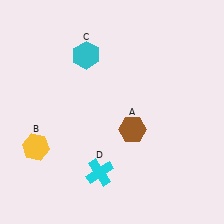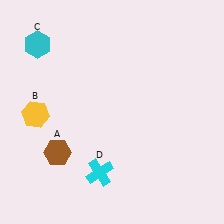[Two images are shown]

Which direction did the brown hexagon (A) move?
The brown hexagon (A) moved left.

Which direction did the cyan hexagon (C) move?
The cyan hexagon (C) moved left.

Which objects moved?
The objects that moved are: the brown hexagon (A), the yellow hexagon (B), the cyan hexagon (C).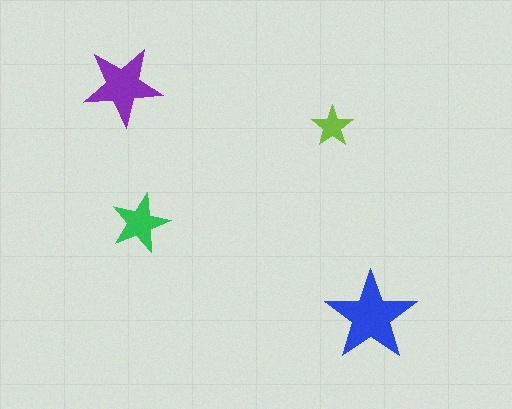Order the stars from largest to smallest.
the blue one, the purple one, the green one, the lime one.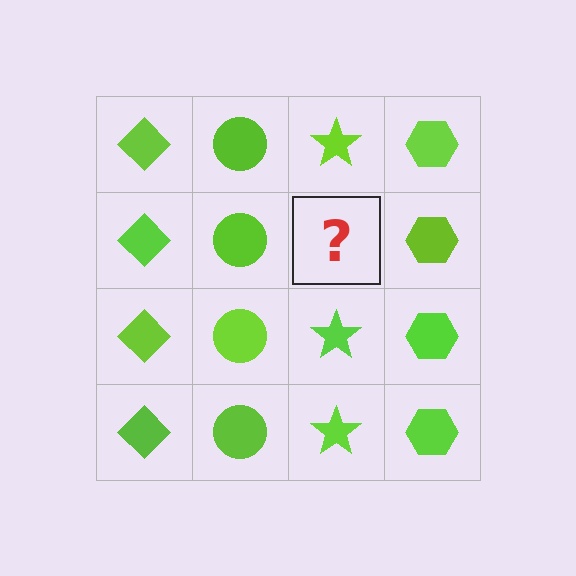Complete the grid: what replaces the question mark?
The question mark should be replaced with a lime star.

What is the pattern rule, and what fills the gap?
The rule is that each column has a consistent shape. The gap should be filled with a lime star.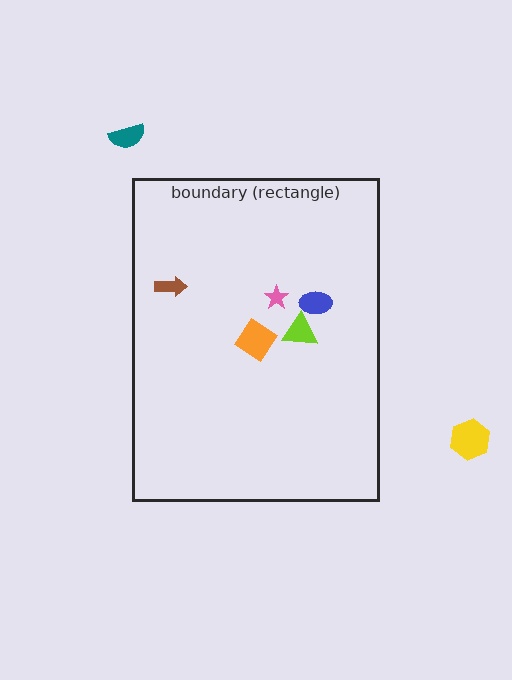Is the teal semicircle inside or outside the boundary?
Outside.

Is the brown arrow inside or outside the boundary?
Inside.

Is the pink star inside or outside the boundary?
Inside.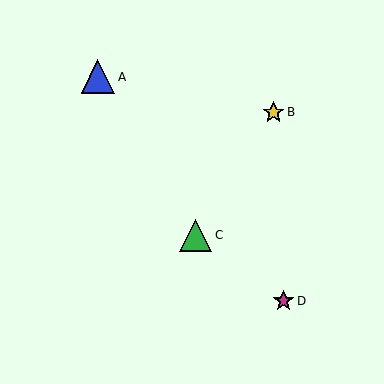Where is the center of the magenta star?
The center of the magenta star is at (284, 301).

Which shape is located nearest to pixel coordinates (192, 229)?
The green triangle (labeled C) at (196, 235) is nearest to that location.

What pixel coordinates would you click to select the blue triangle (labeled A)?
Click at (98, 77) to select the blue triangle A.